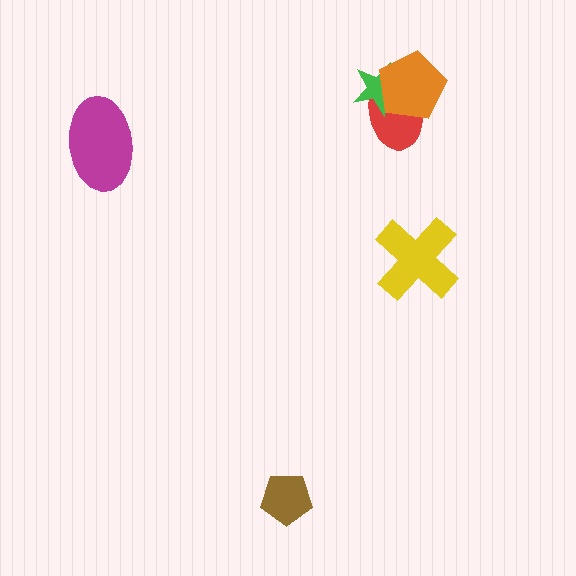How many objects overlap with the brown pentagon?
0 objects overlap with the brown pentagon.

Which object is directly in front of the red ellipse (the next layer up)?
The green star is directly in front of the red ellipse.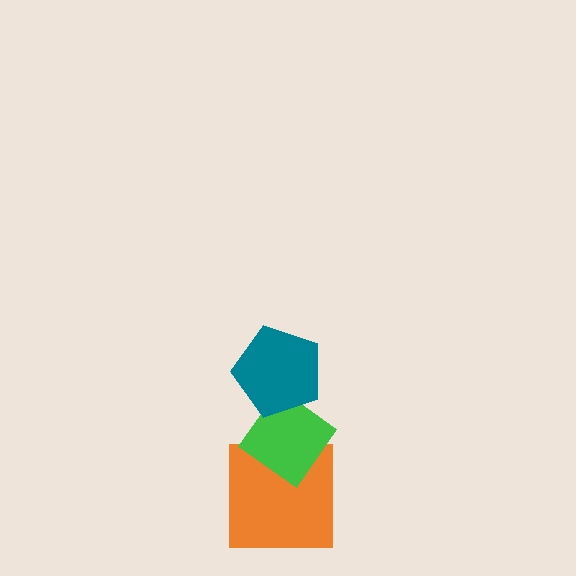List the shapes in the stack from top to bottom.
From top to bottom: the teal pentagon, the green diamond, the orange square.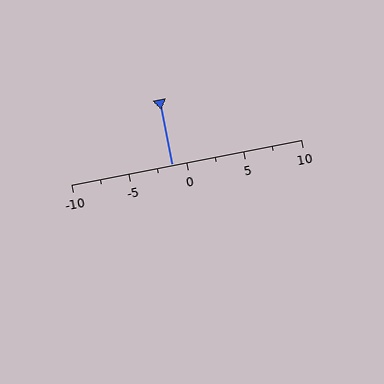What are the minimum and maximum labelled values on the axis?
The axis runs from -10 to 10.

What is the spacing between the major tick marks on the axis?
The major ticks are spaced 5 apart.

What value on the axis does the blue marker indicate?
The marker indicates approximately -1.2.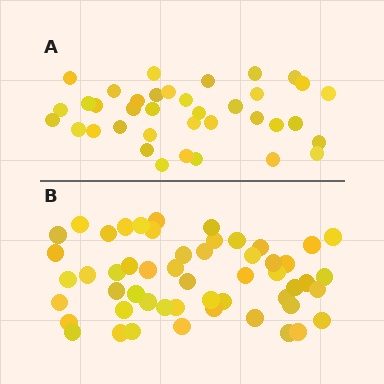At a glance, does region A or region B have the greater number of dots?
Region B (the bottom region) has more dots.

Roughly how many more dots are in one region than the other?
Region B has approximately 15 more dots than region A.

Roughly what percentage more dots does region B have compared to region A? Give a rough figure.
About 45% more.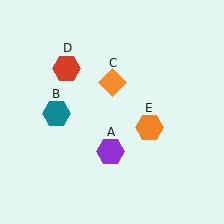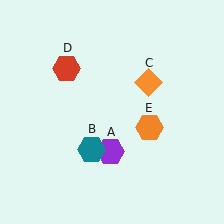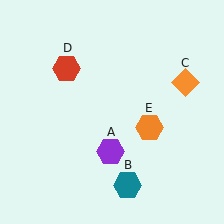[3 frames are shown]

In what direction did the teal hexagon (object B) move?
The teal hexagon (object B) moved down and to the right.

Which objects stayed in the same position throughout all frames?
Purple hexagon (object A) and red hexagon (object D) and orange hexagon (object E) remained stationary.